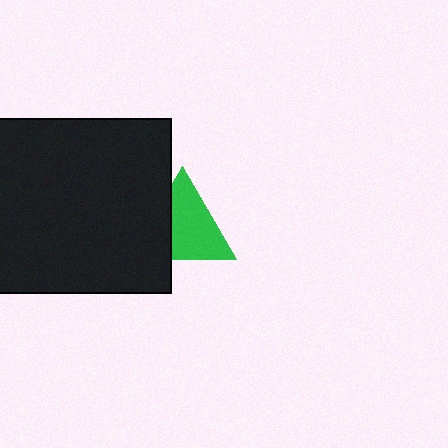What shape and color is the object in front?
The object in front is a black square.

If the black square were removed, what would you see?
You would see the complete green triangle.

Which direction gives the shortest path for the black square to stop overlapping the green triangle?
Moving left gives the shortest separation.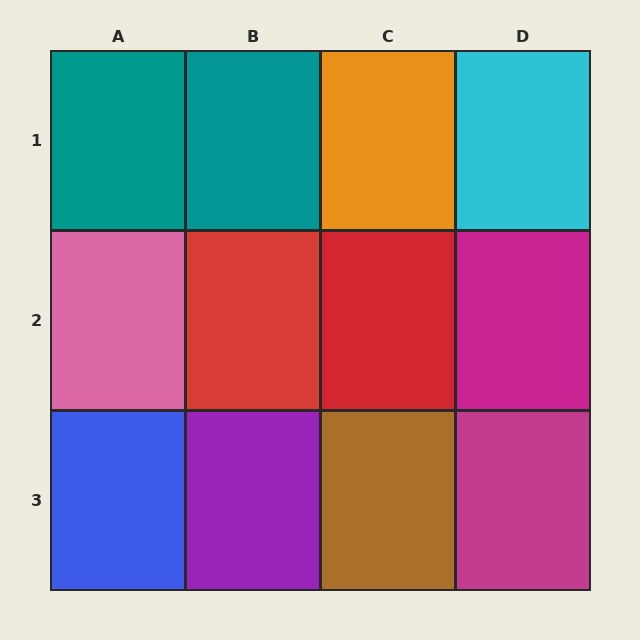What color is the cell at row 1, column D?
Cyan.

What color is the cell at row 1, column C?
Orange.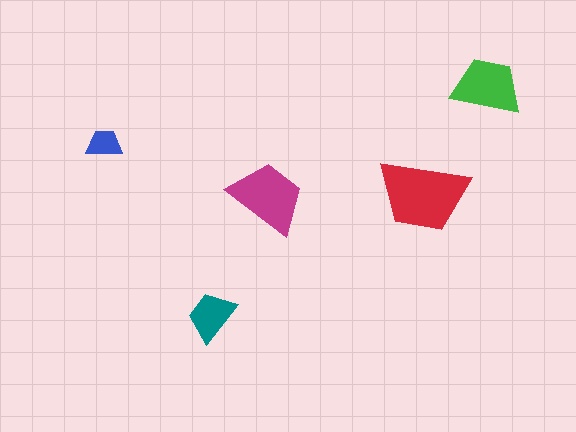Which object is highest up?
The green trapezoid is topmost.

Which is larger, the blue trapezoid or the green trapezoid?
The green one.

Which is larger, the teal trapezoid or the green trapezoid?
The green one.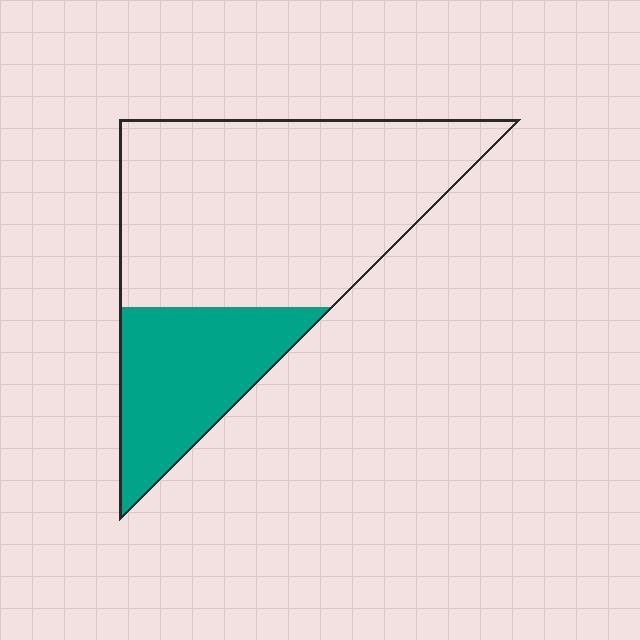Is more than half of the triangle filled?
No.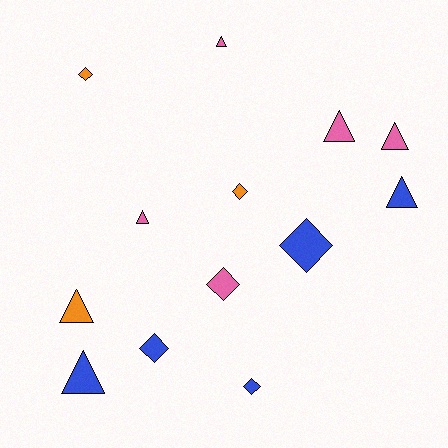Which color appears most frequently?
Pink, with 5 objects.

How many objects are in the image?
There are 13 objects.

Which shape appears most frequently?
Triangle, with 7 objects.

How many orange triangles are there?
There is 1 orange triangle.